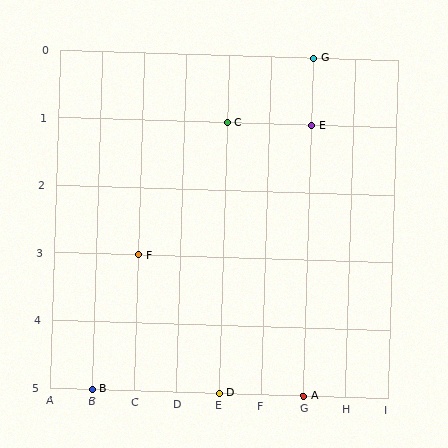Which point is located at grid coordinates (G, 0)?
Point G is at (G, 0).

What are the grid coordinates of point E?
Point E is at grid coordinates (G, 1).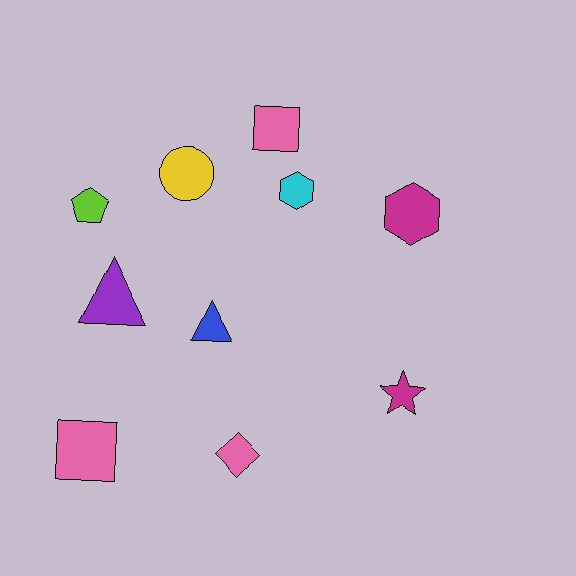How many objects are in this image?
There are 10 objects.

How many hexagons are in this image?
There are 2 hexagons.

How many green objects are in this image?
There are no green objects.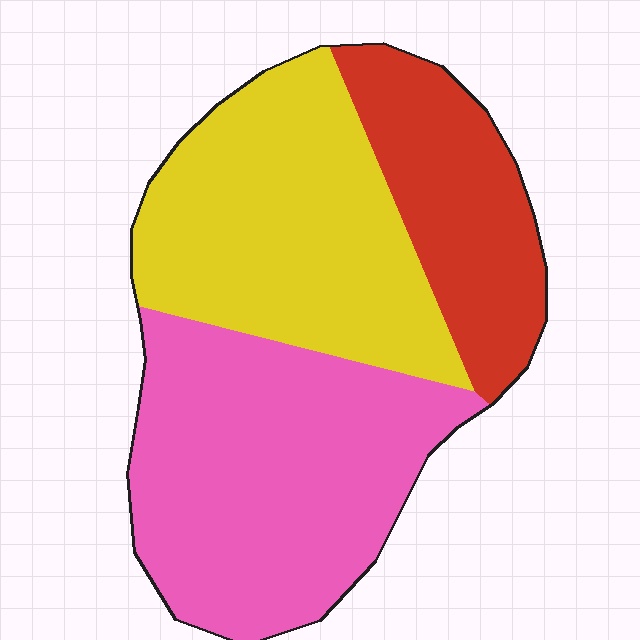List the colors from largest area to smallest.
From largest to smallest: pink, yellow, red.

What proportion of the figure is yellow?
Yellow takes up about three eighths (3/8) of the figure.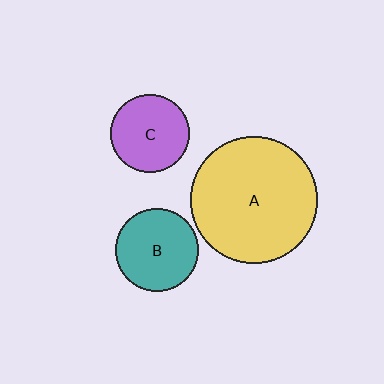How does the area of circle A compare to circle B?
Approximately 2.4 times.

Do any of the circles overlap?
No, none of the circles overlap.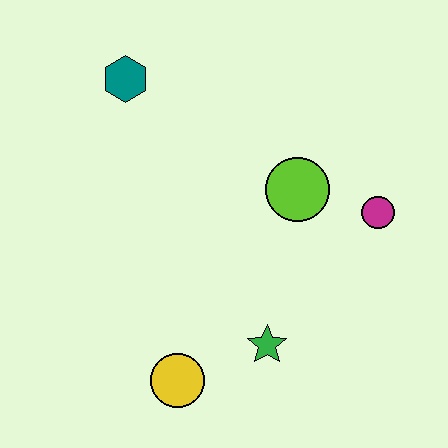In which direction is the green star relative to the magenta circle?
The green star is below the magenta circle.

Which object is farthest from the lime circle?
The yellow circle is farthest from the lime circle.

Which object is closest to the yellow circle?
The green star is closest to the yellow circle.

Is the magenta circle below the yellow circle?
No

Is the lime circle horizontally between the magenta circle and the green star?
Yes